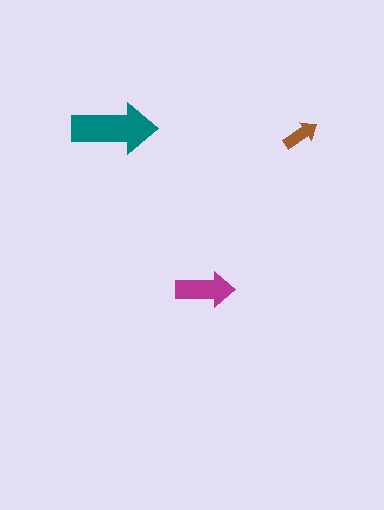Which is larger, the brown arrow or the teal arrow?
The teal one.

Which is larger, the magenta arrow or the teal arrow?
The teal one.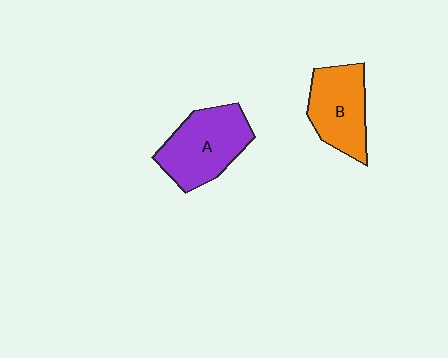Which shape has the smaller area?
Shape B (orange).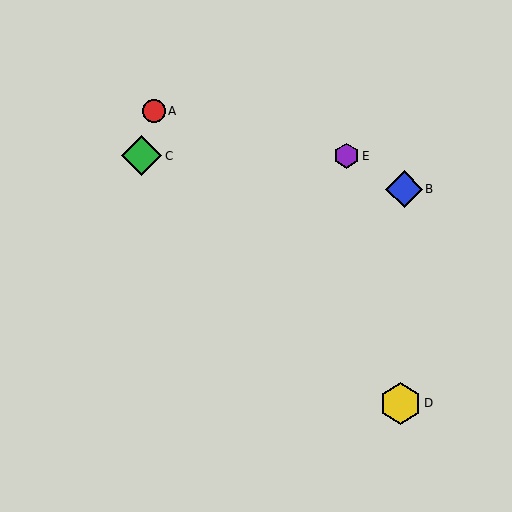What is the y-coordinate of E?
Object E is at y≈156.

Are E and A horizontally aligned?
No, E is at y≈156 and A is at y≈111.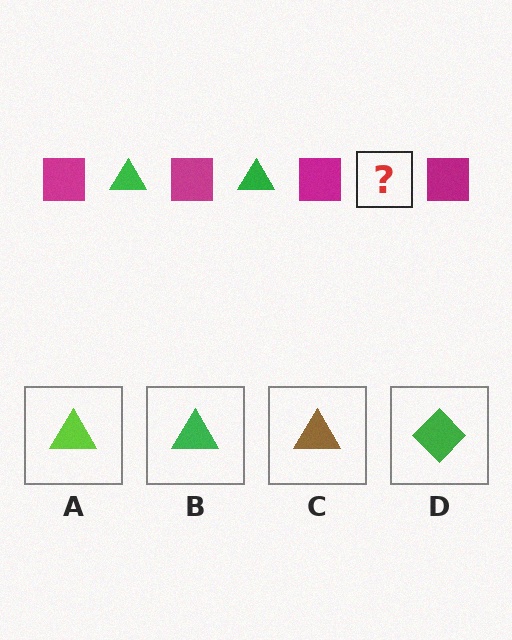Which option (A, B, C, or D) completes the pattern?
B.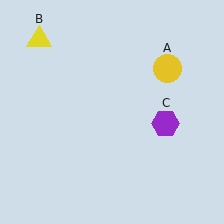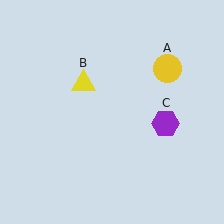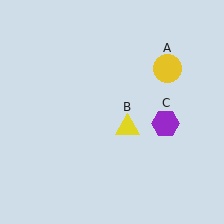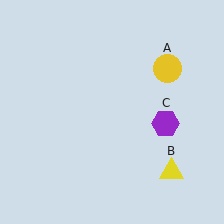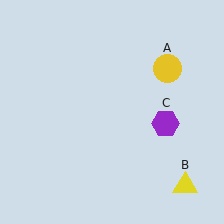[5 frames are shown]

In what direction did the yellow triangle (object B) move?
The yellow triangle (object B) moved down and to the right.